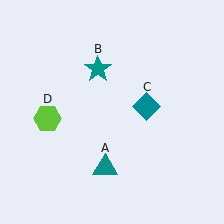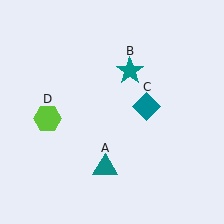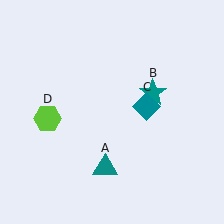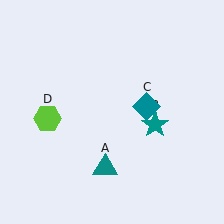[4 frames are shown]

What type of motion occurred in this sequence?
The teal star (object B) rotated clockwise around the center of the scene.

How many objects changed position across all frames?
1 object changed position: teal star (object B).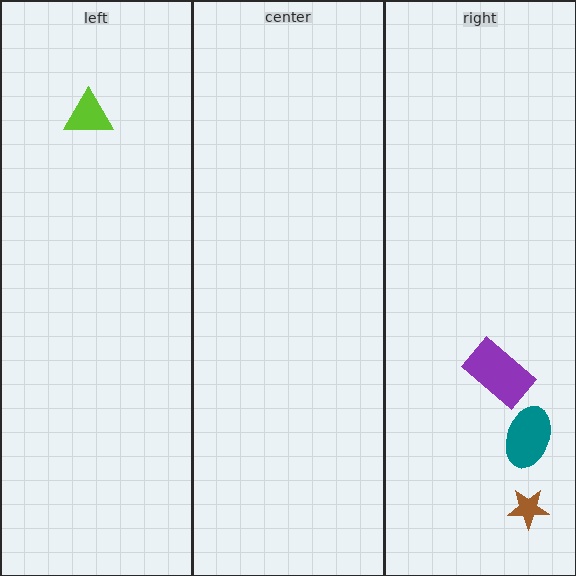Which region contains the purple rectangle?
The right region.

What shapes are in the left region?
The lime triangle.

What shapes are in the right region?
The brown star, the teal ellipse, the purple rectangle.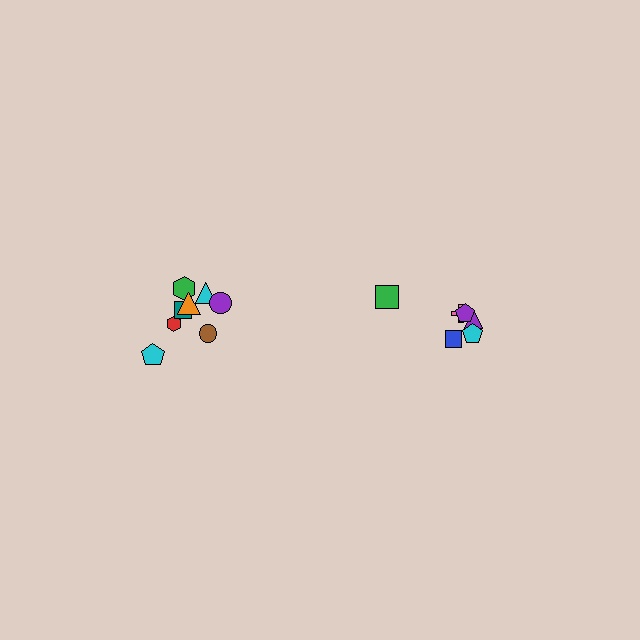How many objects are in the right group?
There are 6 objects.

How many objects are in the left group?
There are 8 objects.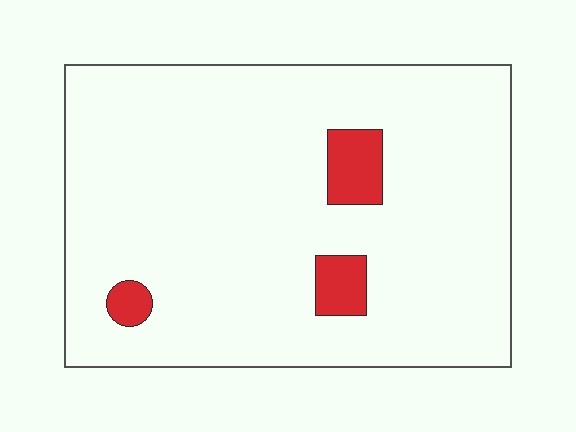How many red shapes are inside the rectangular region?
3.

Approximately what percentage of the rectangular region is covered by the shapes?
Approximately 5%.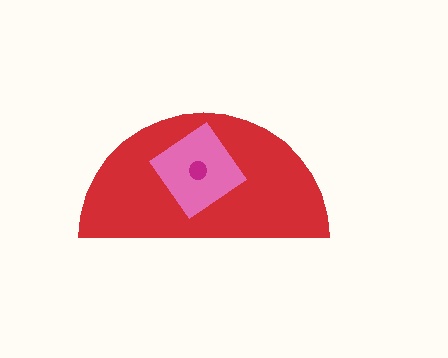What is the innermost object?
The magenta circle.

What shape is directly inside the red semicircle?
The pink diamond.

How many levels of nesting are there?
3.